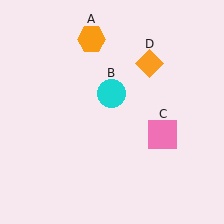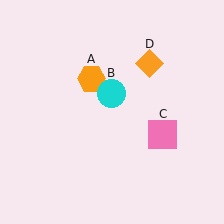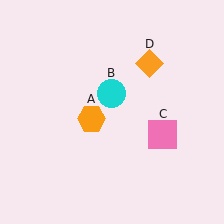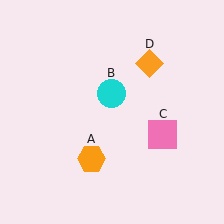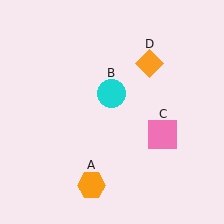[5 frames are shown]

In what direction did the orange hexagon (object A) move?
The orange hexagon (object A) moved down.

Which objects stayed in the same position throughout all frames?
Cyan circle (object B) and pink square (object C) and orange diamond (object D) remained stationary.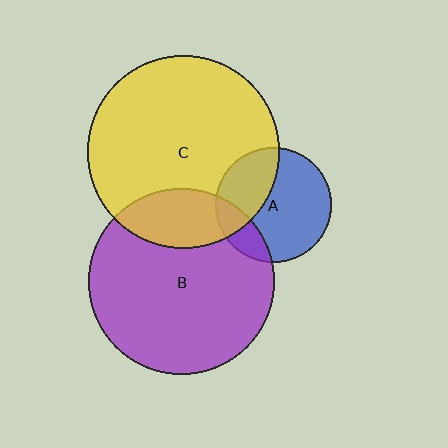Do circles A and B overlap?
Yes.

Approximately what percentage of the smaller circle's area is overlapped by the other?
Approximately 20%.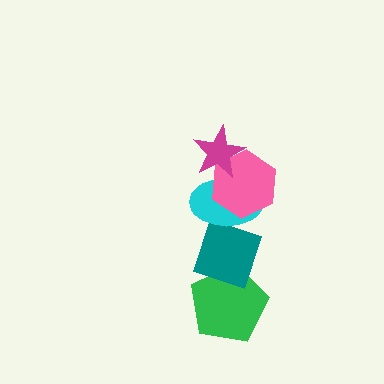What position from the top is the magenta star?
The magenta star is 1st from the top.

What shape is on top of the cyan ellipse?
The pink hexagon is on top of the cyan ellipse.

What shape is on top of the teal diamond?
The cyan ellipse is on top of the teal diamond.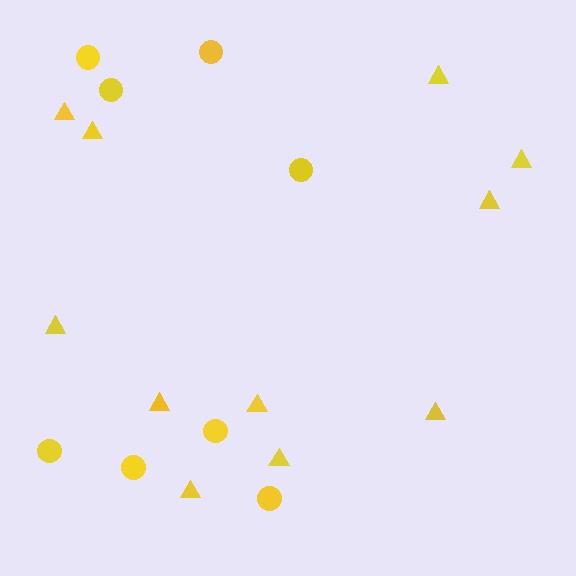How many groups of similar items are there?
There are 2 groups: one group of triangles (11) and one group of circles (8).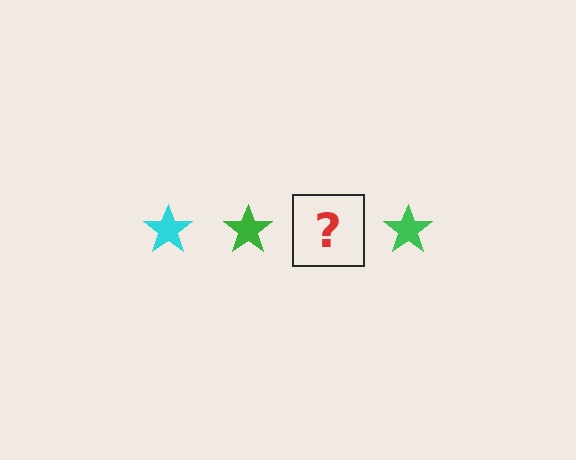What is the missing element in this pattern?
The missing element is a cyan star.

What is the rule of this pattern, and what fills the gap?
The rule is that the pattern cycles through cyan, green stars. The gap should be filled with a cyan star.